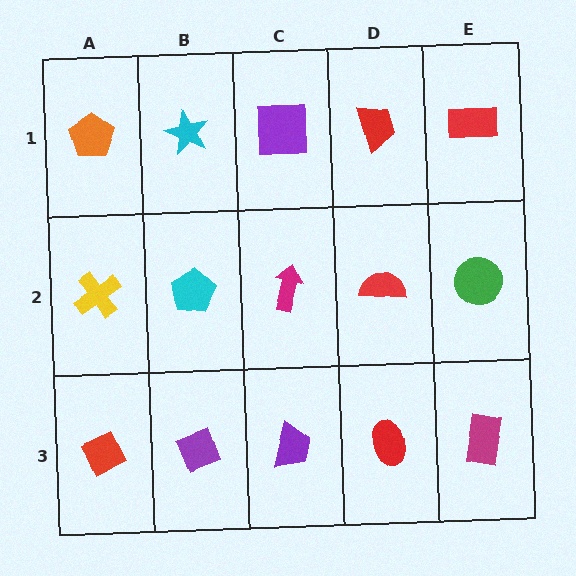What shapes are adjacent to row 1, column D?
A red semicircle (row 2, column D), a purple square (row 1, column C), a red rectangle (row 1, column E).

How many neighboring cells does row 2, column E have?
3.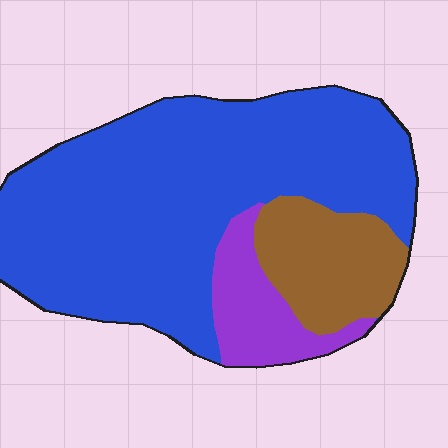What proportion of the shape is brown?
Brown takes up about one sixth (1/6) of the shape.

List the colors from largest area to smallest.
From largest to smallest: blue, brown, purple.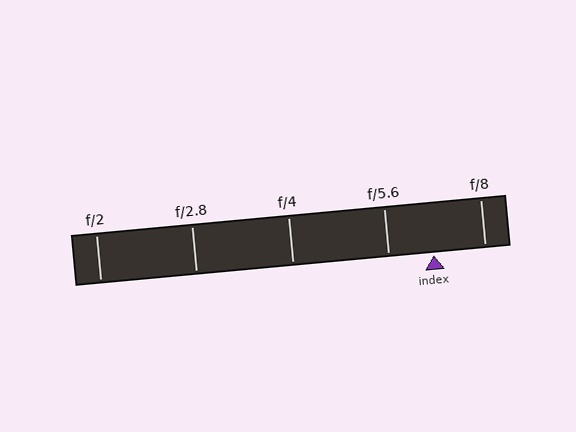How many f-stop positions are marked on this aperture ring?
There are 5 f-stop positions marked.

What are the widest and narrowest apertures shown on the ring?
The widest aperture shown is f/2 and the narrowest is f/8.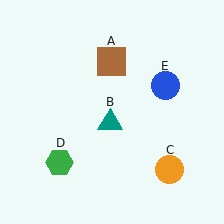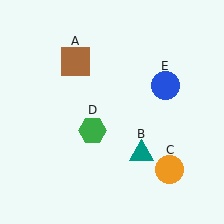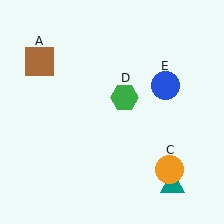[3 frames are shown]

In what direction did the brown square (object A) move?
The brown square (object A) moved left.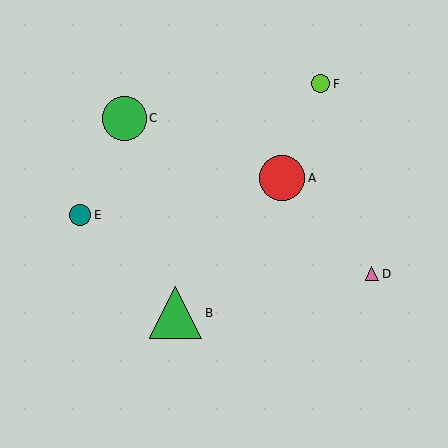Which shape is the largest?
The green triangle (labeled B) is the largest.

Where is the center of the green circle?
The center of the green circle is at (124, 118).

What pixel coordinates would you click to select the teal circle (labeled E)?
Click at (80, 215) to select the teal circle E.